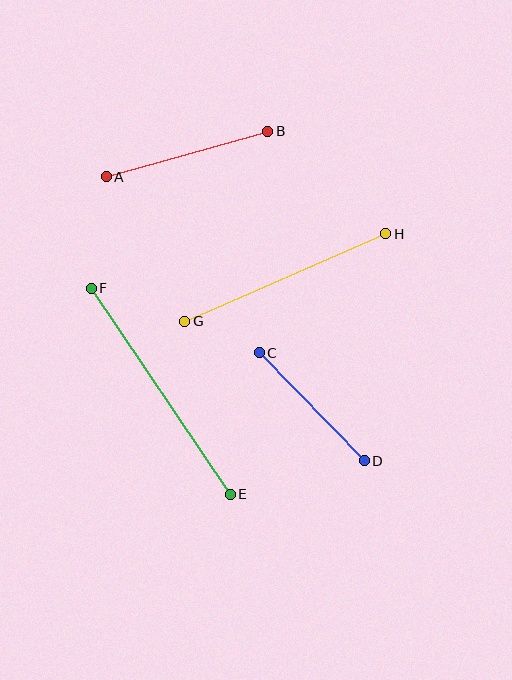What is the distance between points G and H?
The distance is approximately 219 pixels.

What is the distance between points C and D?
The distance is approximately 151 pixels.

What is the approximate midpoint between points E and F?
The midpoint is at approximately (161, 391) pixels.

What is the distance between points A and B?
The distance is approximately 168 pixels.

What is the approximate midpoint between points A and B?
The midpoint is at approximately (187, 154) pixels.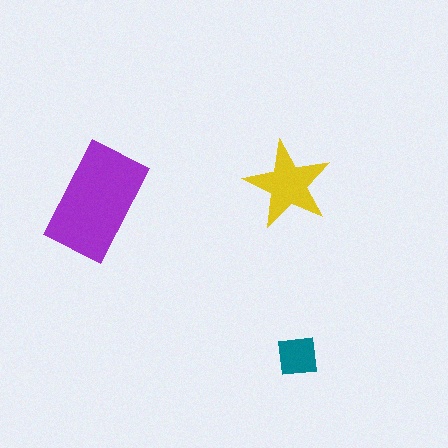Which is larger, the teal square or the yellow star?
The yellow star.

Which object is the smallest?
The teal square.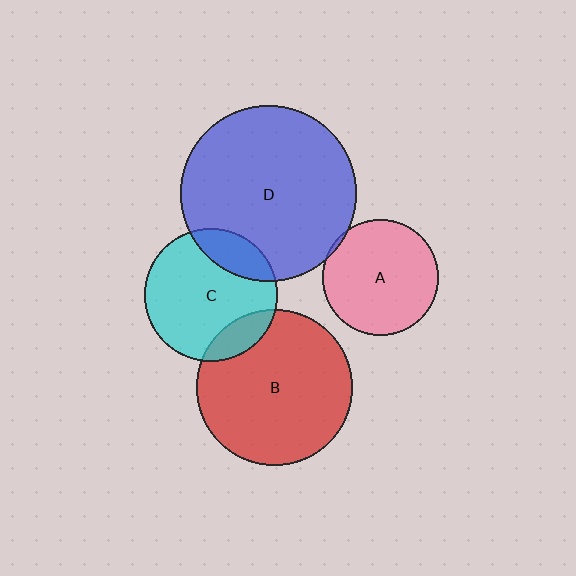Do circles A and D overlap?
Yes.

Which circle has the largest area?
Circle D (blue).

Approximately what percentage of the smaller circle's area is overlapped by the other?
Approximately 5%.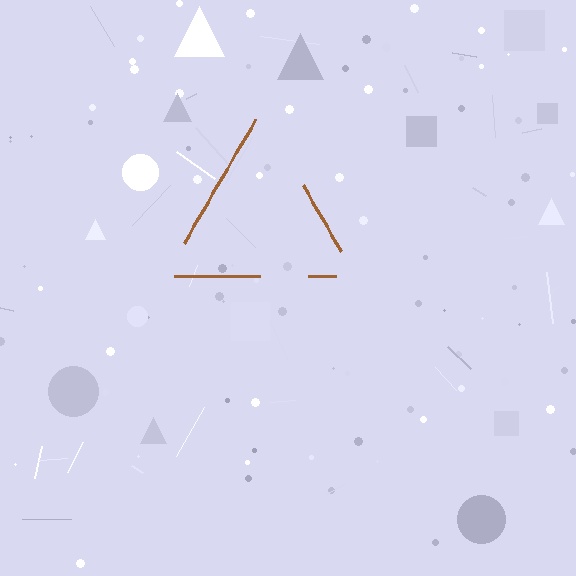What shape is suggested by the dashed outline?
The dashed outline suggests a triangle.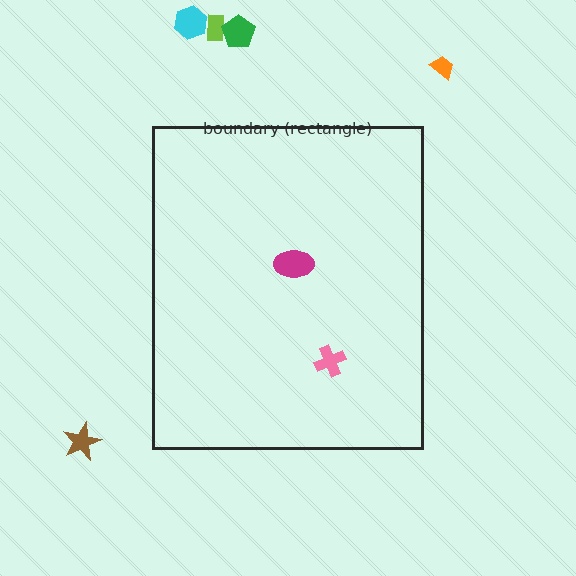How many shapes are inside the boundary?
2 inside, 5 outside.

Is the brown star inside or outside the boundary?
Outside.